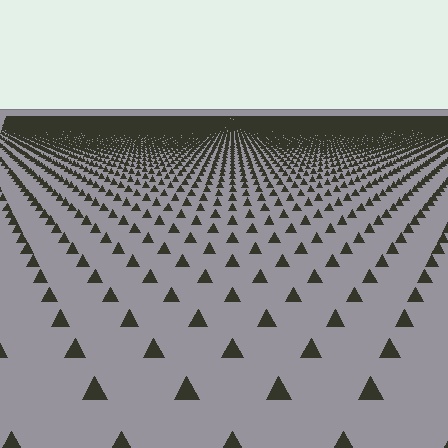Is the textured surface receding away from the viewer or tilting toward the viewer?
The surface is receding away from the viewer. Texture elements get smaller and denser toward the top.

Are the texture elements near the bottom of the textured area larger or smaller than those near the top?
Larger. Near the bottom, elements are closer to the viewer and appear at a bigger on-screen size.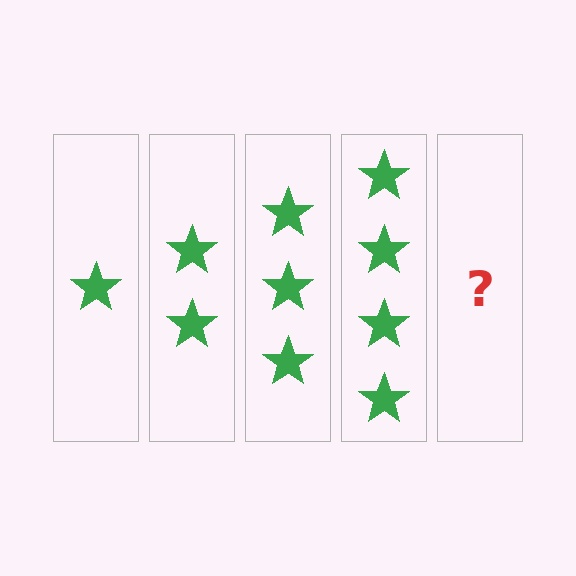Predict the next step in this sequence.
The next step is 5 stars.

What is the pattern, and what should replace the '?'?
The pattern is that each step adds one more star. The '?' should be 5 stars.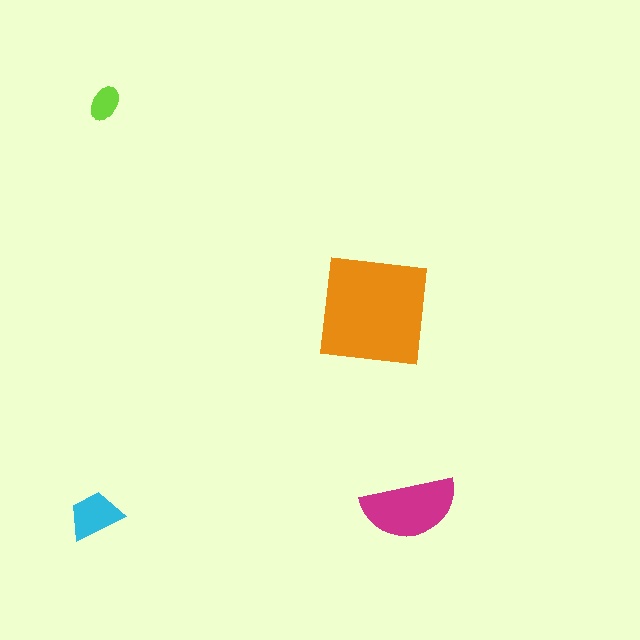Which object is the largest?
The orange square.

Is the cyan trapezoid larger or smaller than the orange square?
Smaller.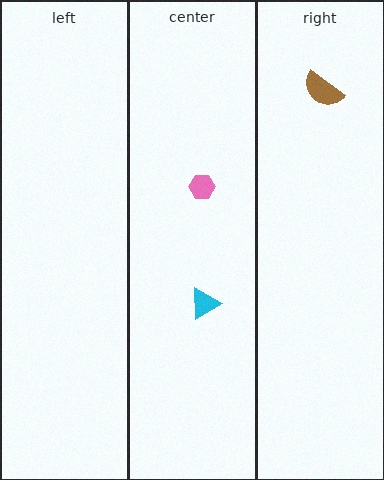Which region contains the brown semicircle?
The right region.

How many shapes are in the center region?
2.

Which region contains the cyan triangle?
The center region.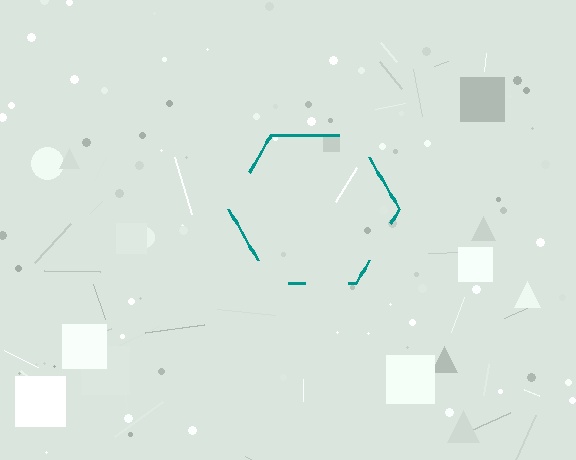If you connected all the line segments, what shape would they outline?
They would outline a hexagon.